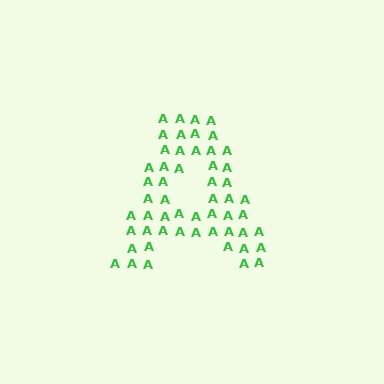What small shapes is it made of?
It is made of small letter A's.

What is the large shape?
The large shape is the letter A.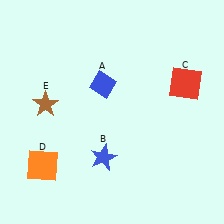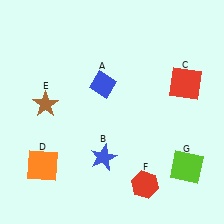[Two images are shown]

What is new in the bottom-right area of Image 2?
A lime square (G) was added in the bottom-right area of Image 2.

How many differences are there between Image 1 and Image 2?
There are 2 differences between the two images.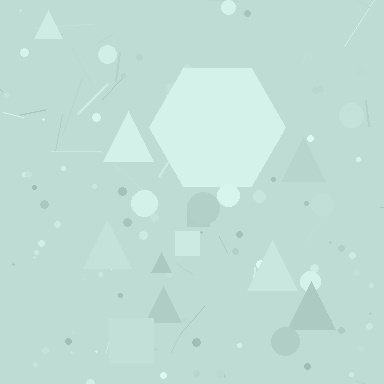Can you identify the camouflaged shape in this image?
The camouflaged shape is a hexagon.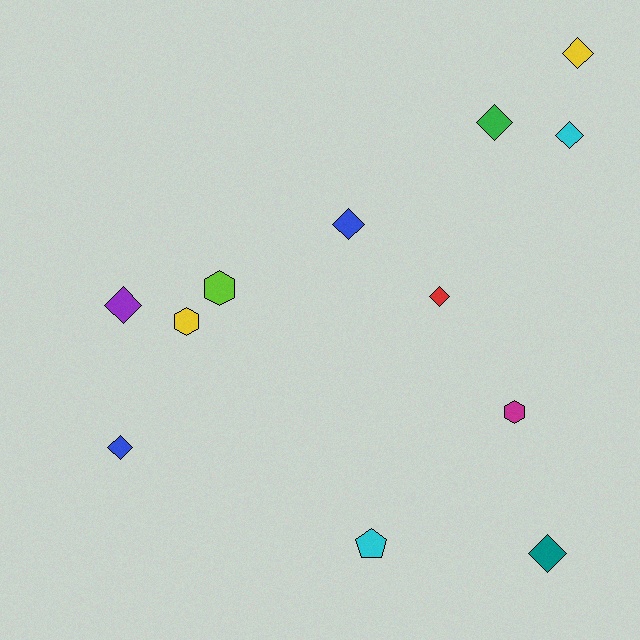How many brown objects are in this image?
There are no brown objects.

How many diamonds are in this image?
There are 8 diamonds.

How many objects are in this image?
There are 12 objects.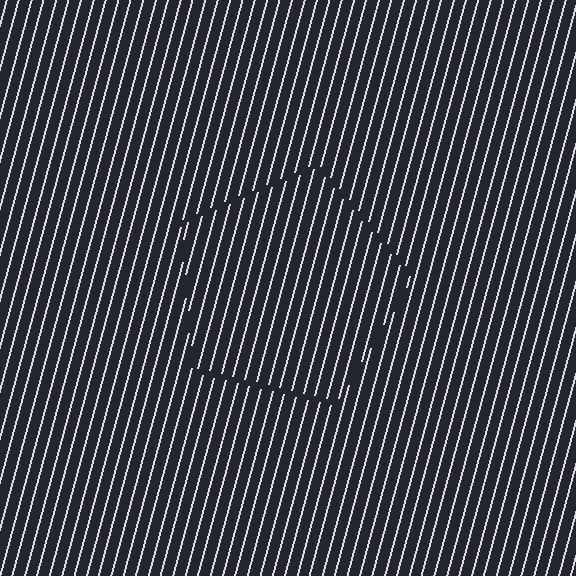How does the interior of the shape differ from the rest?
The interior of the shape contains the same grating, shifted by half a period — the contour is defined by the phase discontinuity where line-ends from the inner and outer gratings abut.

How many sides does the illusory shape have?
5 sides — the line-ends trace a pentagon.